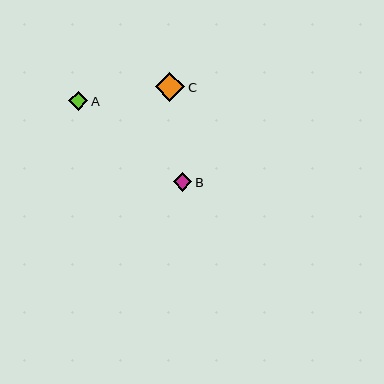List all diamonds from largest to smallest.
From largest to smallest: C, A, B.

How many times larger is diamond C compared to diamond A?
Diamond C is approximately 1.5 times the size of diamond A.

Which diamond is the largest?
Diamond C is the largest with a size of approximately 29 pixels.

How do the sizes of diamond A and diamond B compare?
Diamond A and diamond B are approximately the same size.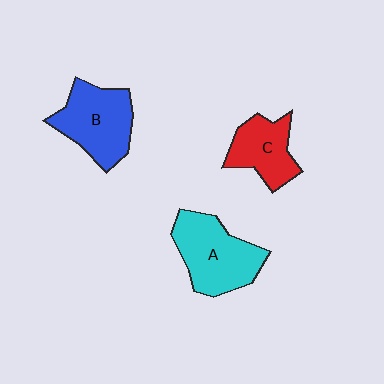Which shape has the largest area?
Shape A (cyan).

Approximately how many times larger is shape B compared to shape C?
Approximately 1.3 times.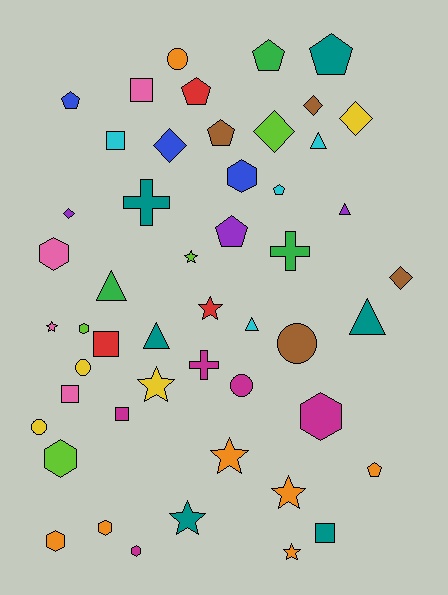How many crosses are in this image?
There are 3 crosses.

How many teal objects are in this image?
There are 6 teal objects.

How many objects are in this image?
There are 50 objects.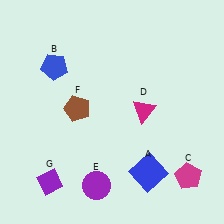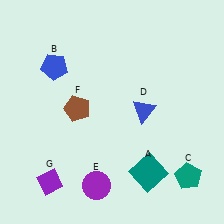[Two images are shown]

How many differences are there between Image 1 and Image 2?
There are 3 differences between the two images.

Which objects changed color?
A changed from blue to teal. C changed from magenta to teal. D changed from magenta to blue.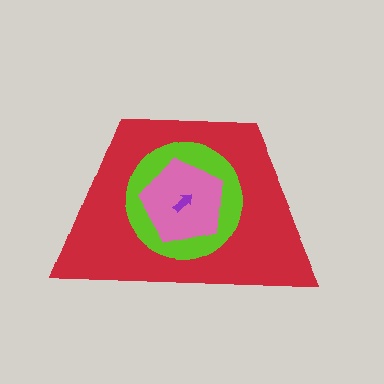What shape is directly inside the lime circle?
The pink pentagon.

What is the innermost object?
The purple arrow.